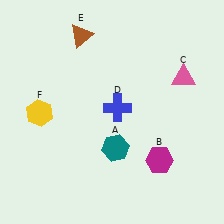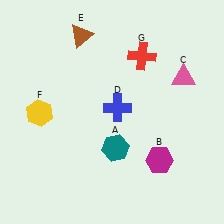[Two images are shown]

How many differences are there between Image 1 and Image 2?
There is 1 difference between the two images.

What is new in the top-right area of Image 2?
A red cross (G) was added in the top-right area of Image 2.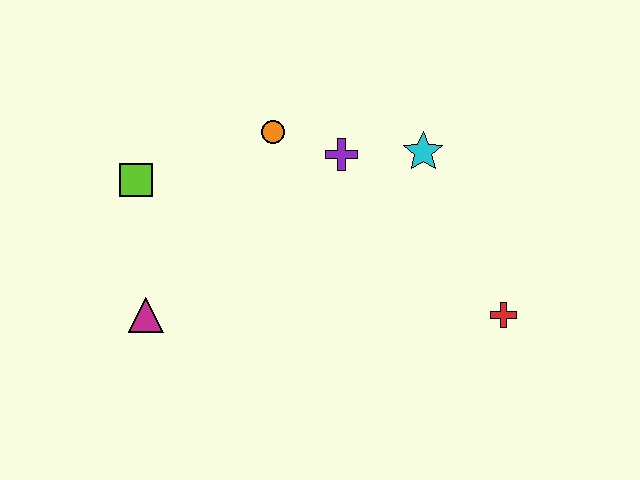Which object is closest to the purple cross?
The orange circle is closest to the purple cross.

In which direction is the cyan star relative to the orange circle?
The cyan star is to the right of the orange circle.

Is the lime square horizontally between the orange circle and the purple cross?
No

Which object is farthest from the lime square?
The red cross is farthest from the lime square.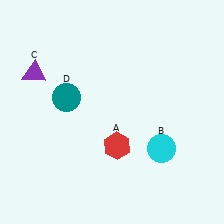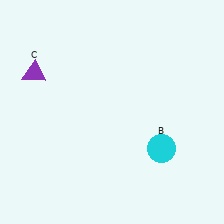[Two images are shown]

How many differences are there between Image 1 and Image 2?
There are 2 differences between the two images.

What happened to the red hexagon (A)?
The red hexagon (A) was removed in Image 2. It was in the bottom-right area of Image 1.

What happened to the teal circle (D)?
The teal circle (D) was removed in Image 2. It was in the top-left area of Image 1.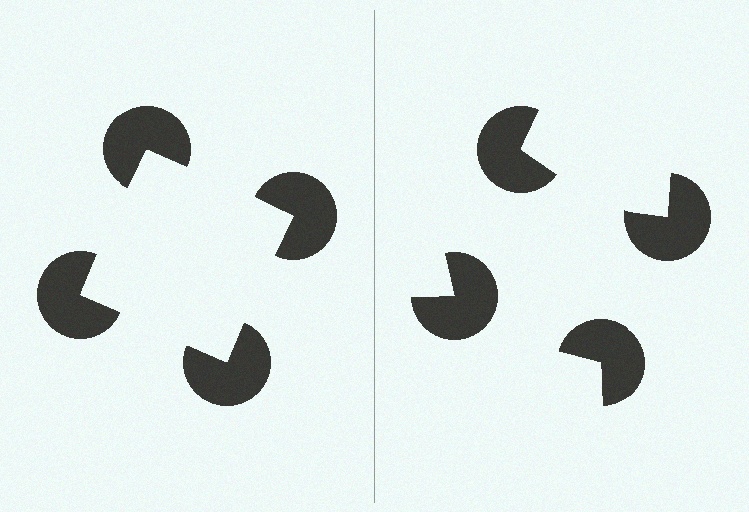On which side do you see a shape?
An illusory square appears on the left side. On the right side the wedge cuts are rotated, so no coherent shape forms.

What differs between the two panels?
The pac-man discs are positioned identically on both sides; only the wedge orientations differ. On the left they align to a square; on the right they are misaligned.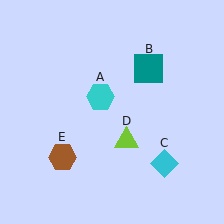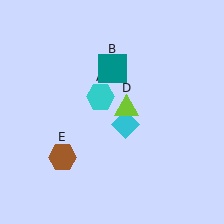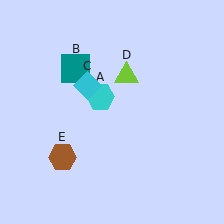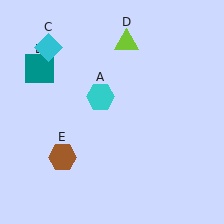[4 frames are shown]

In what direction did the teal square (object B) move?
The teal square (object B) moved left.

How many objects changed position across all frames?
3 objects changed position: teal square (object B), cyan diamond (object C), lime triangle (object D).